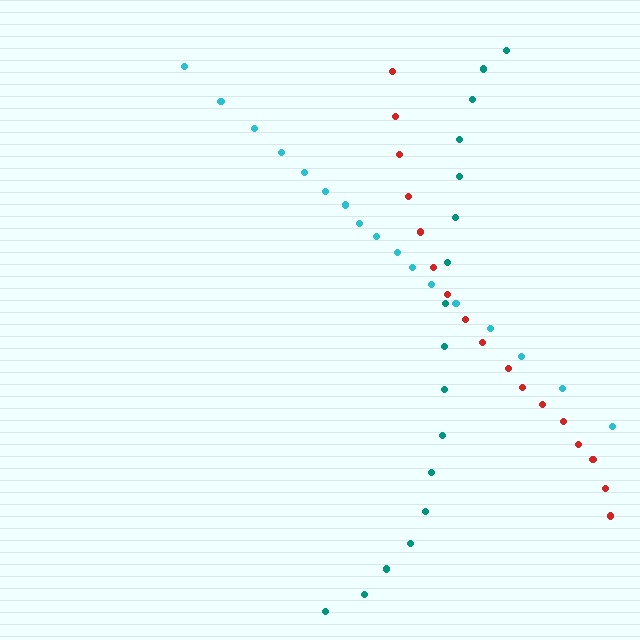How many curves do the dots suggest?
There are 3 distinct paths.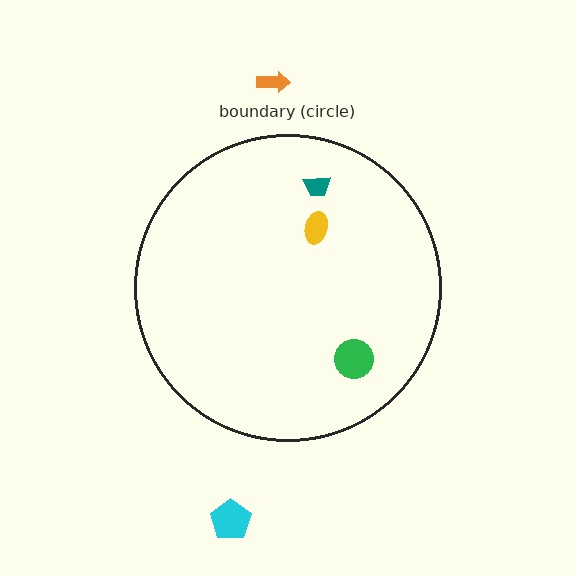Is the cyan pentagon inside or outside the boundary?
Outside.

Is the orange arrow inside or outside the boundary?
Outside.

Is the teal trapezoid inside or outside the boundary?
Inside.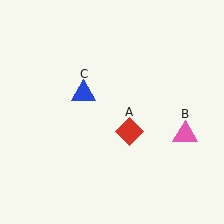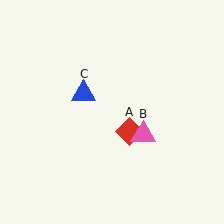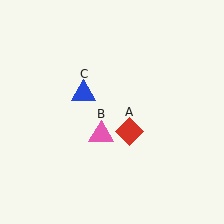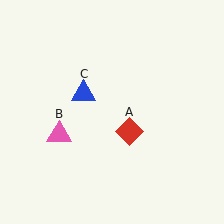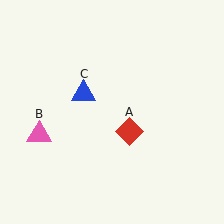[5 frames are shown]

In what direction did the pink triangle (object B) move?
The pink triangle (object B) moved left.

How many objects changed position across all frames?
1 object changed position: pink triangle (object B).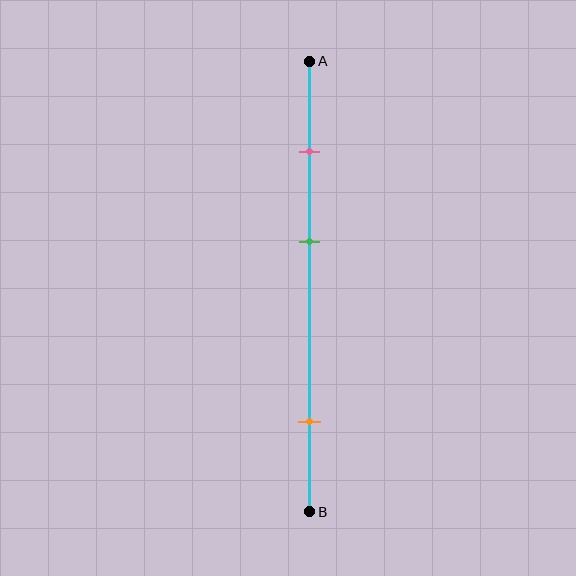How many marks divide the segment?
There are 3 marks dividing the segment.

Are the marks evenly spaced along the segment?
No, the marks are not evenly spaced.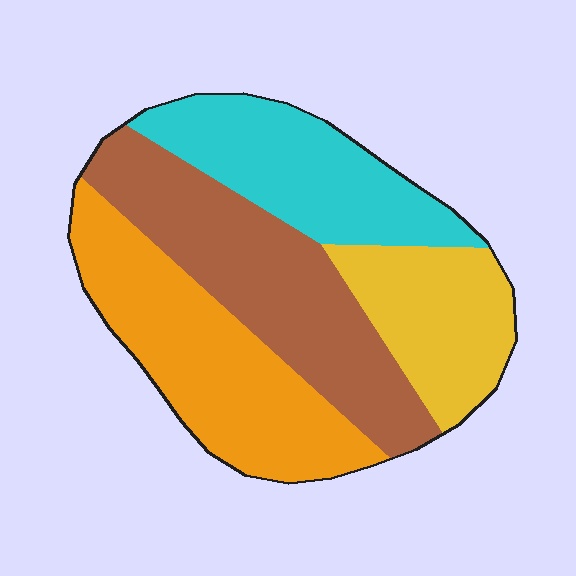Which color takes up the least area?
Yellow, at roughly 20%.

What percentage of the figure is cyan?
Cyan takes up about one fifth (1/5) of the figure.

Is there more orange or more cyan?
Orange.